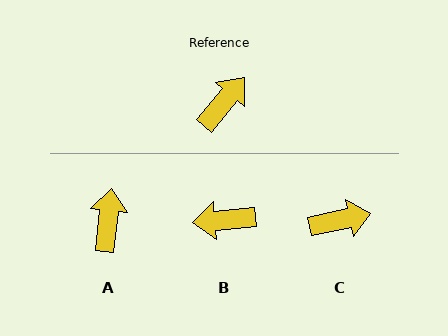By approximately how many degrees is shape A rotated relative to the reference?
Approximately 34 degrees counter-clockwise.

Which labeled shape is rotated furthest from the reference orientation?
B, about 135 degrees away.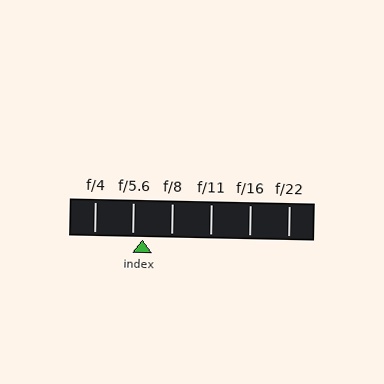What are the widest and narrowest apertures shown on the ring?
The widest aperture shown is f/4 and the narrowest is f/22.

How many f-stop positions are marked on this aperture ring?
There are 6 f-stop positions marked.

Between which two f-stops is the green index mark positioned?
The index mark is between f/5.6 and f/8.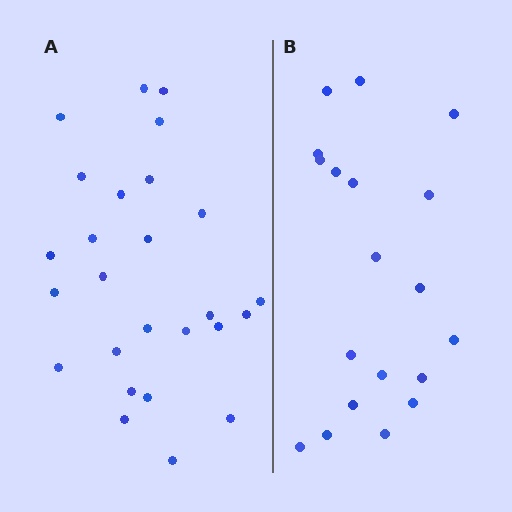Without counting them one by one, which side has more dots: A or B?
Region A (the left region) has more dots.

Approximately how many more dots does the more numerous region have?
Region A has roughly 8 or so more dots than region B.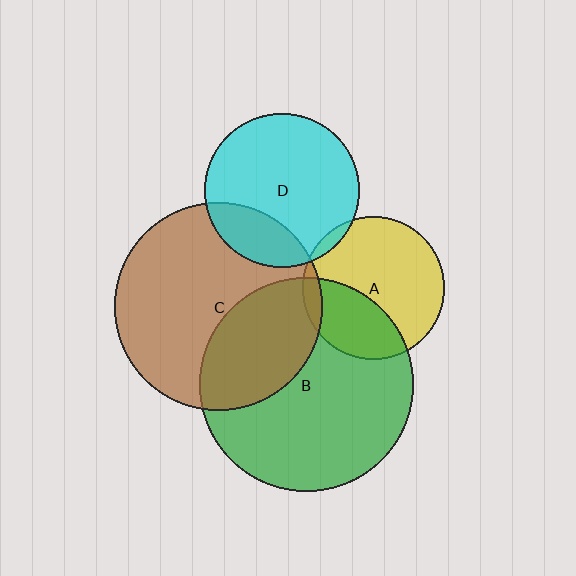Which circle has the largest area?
Circle B (green).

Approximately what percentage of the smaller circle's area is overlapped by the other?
Approximately 5%.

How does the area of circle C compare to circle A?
Approximately 2.1 times.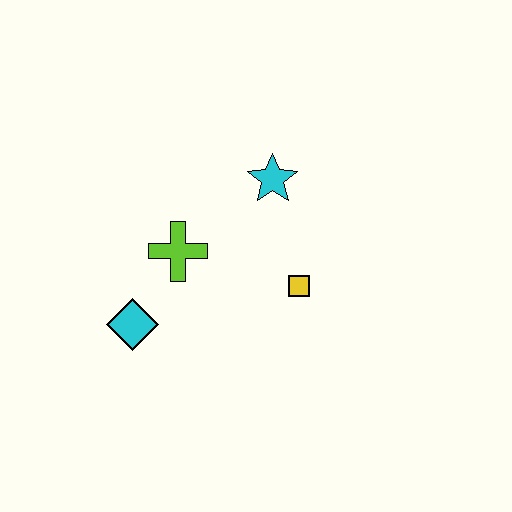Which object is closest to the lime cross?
The cyan diamond is closest to the lime cross.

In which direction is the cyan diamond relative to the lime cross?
The cyan diamond is below the lime cross.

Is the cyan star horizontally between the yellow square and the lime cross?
Yes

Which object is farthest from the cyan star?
The cyan diamond is farthest from the cyan star.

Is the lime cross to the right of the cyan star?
No